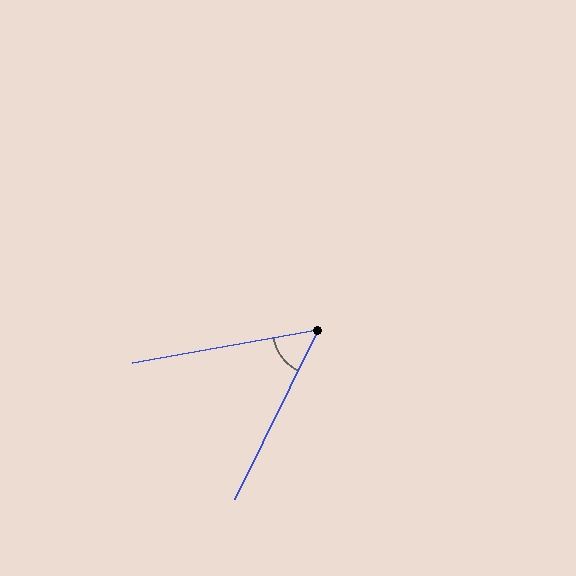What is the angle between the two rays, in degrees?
Approximately 54 degrees.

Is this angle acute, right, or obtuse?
It is acute.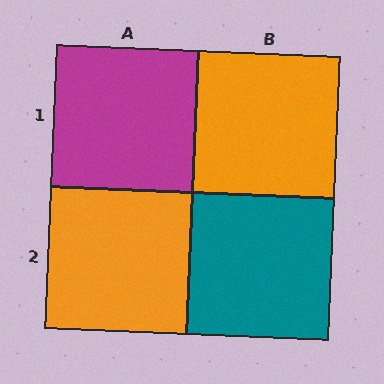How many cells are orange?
2 cells are orange.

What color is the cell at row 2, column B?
Teal.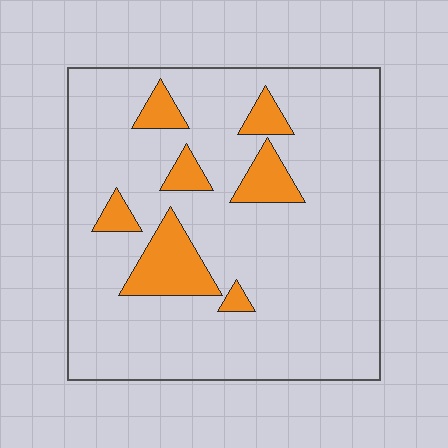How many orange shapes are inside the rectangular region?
7.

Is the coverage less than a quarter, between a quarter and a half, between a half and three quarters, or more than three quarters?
Less than a quarter.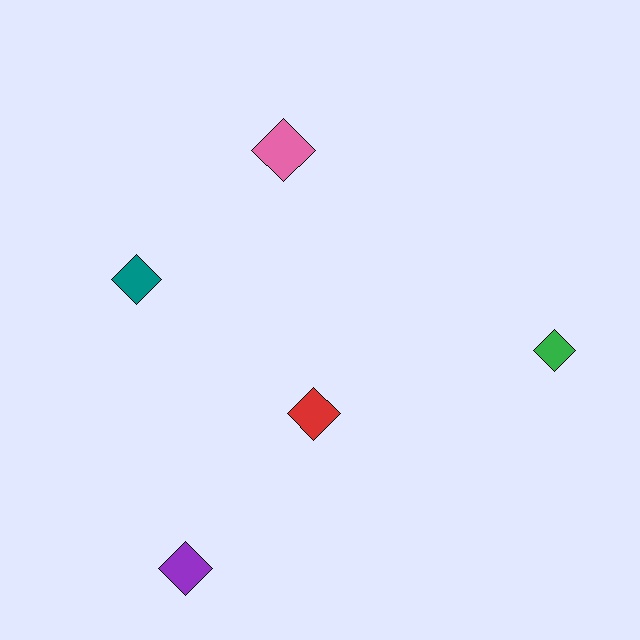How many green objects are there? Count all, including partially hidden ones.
There is 1 green object.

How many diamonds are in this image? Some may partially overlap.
There are 5 diamonds.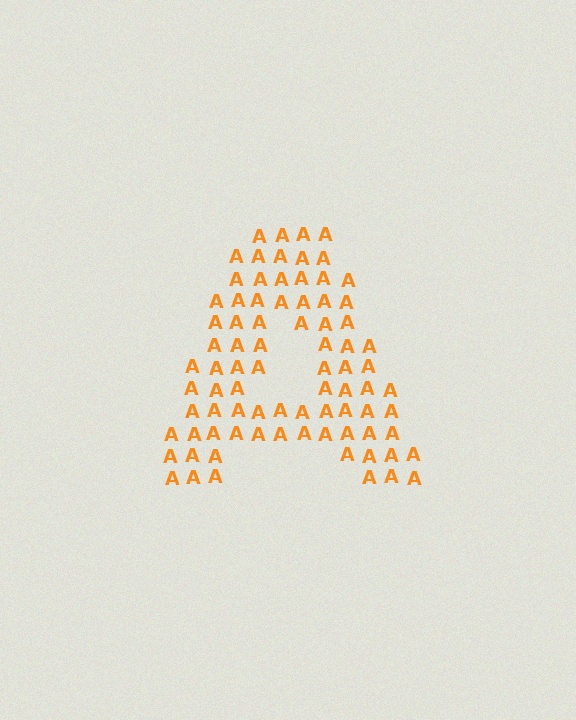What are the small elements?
The small elements are letter A's.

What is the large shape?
The large shape is the letter A.